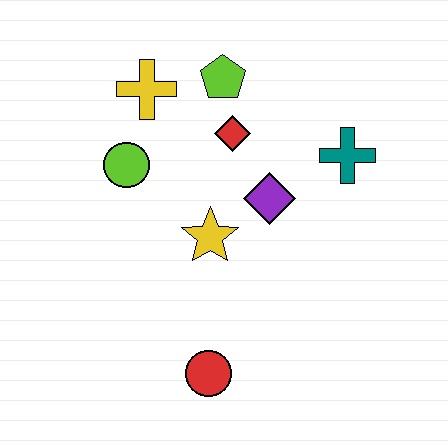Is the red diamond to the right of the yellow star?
Yes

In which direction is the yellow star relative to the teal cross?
The yellow star is to the left of the teal cross.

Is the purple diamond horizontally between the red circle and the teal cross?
Yes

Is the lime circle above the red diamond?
No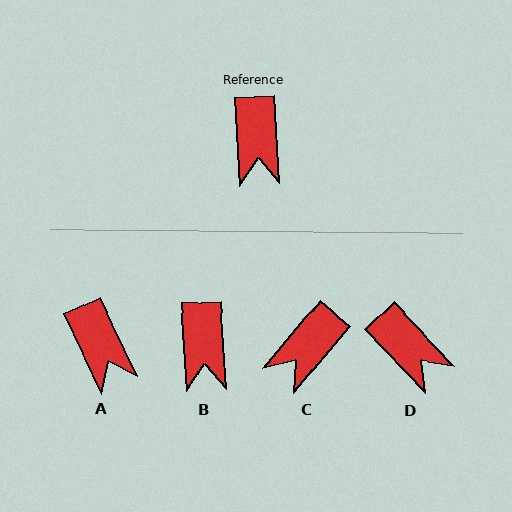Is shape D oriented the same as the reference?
No, it is off by about 40 degrees.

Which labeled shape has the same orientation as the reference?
B.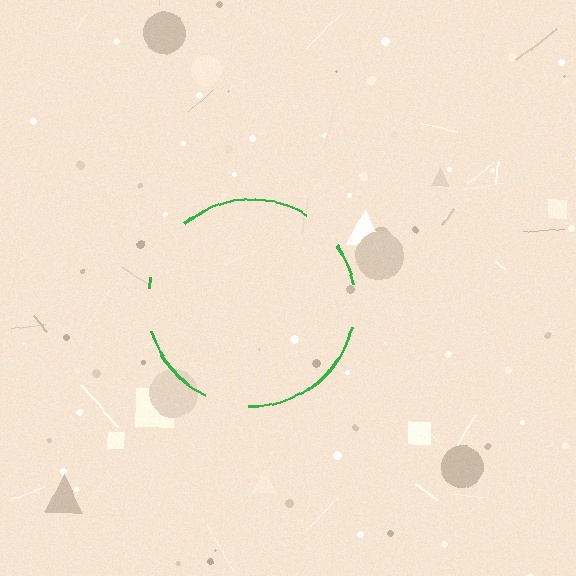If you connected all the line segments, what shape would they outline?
They would outline a circle.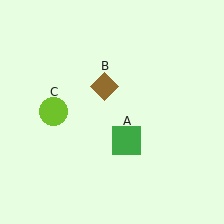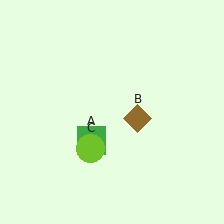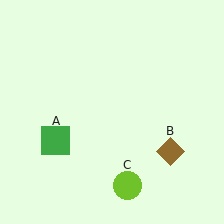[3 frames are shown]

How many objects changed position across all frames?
3 objects changed position: green square (object A), brown diamond (object B), lime circle (object C).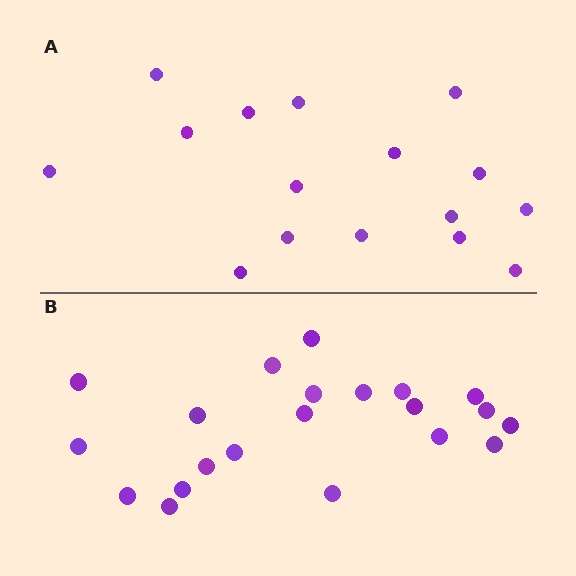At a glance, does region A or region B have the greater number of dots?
Region B (the bottom region) has more dots.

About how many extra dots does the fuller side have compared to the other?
Region B has about 5 more dots than region A.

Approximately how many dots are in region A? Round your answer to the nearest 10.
About 20 dots. (The exact count is 16, which rounds to 20.)